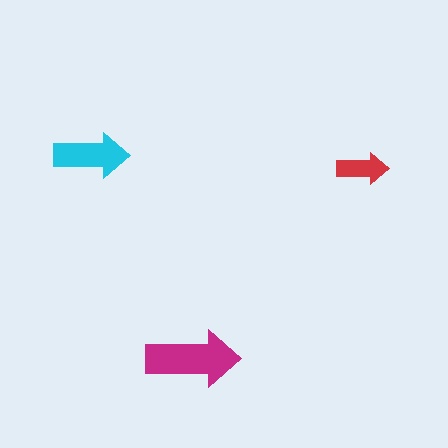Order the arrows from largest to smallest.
the magenta one, the cyan one, the red one.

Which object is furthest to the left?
The cyan arrow is leftmost.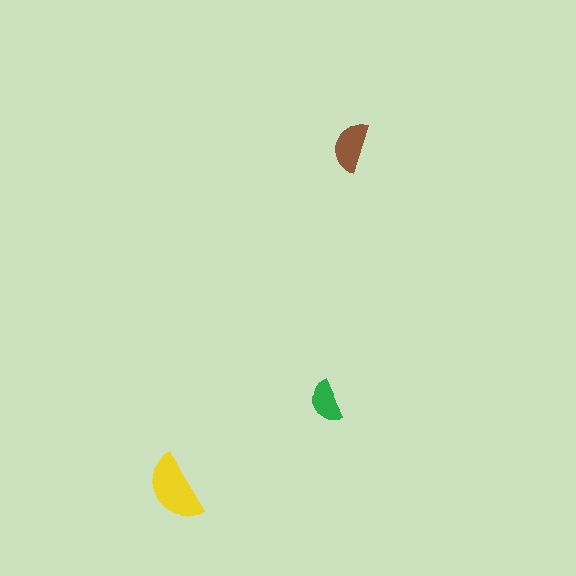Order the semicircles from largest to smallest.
the yellow one, the brown one, the green one.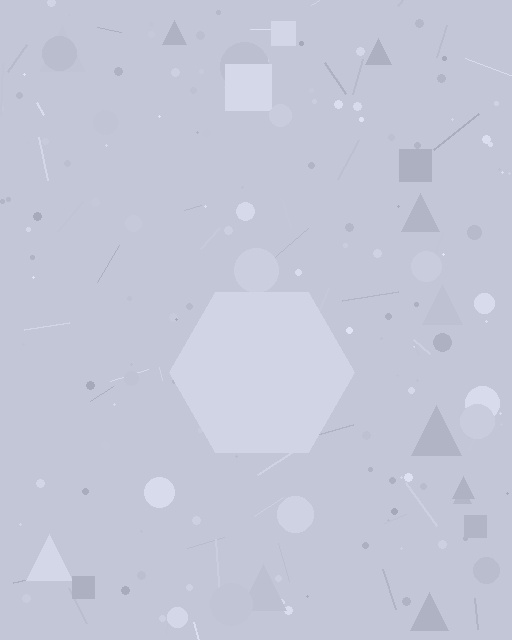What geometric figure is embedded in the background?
A hexagon is embedded in the background.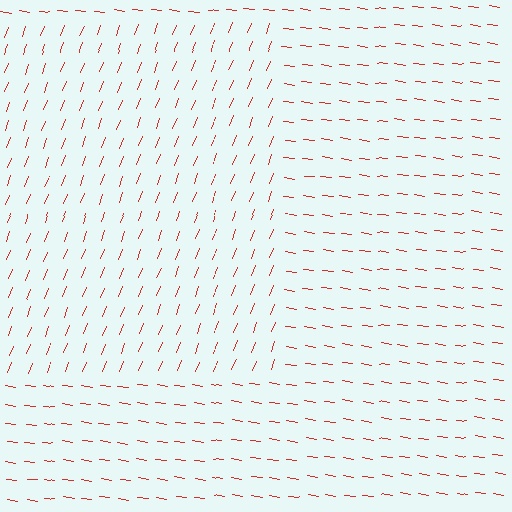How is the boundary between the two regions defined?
The boundary is defined purely by a change in line orientation (approximately 77 degrees difference). All lines are the same color and thickness.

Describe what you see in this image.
The image is filled with small red line segments. A rectangle region in the image has lines oriented differently from the surrounding lines, creating a visible texture boundary.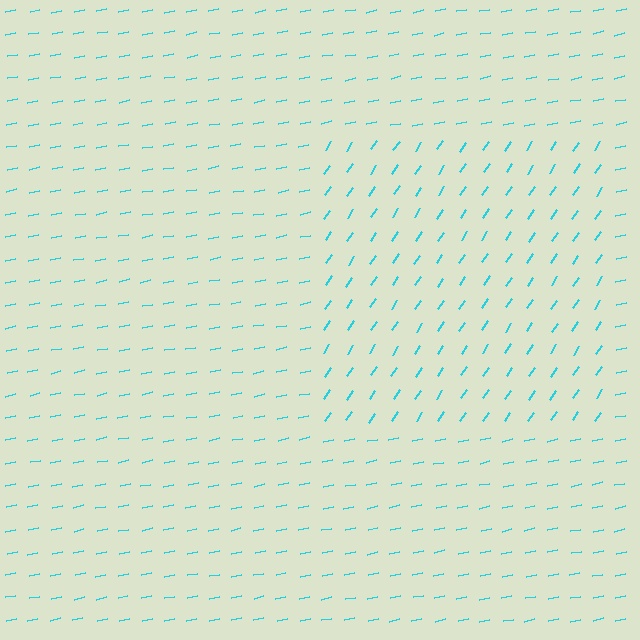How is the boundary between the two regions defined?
The boundary is defined purely by a change in line orientation (approximately 45 degrees difference). All lines are the same color and thickness.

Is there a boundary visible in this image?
Yes, there is a texture boundary formed by a change in line orientation.